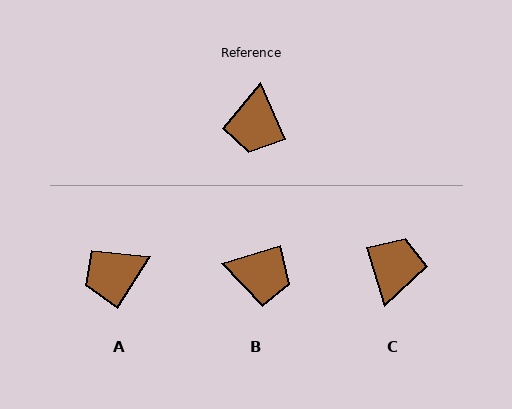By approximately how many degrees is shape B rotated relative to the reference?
Approximately 83 degrees counter-clockwise.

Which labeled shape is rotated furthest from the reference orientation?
C, about 173 degrees away.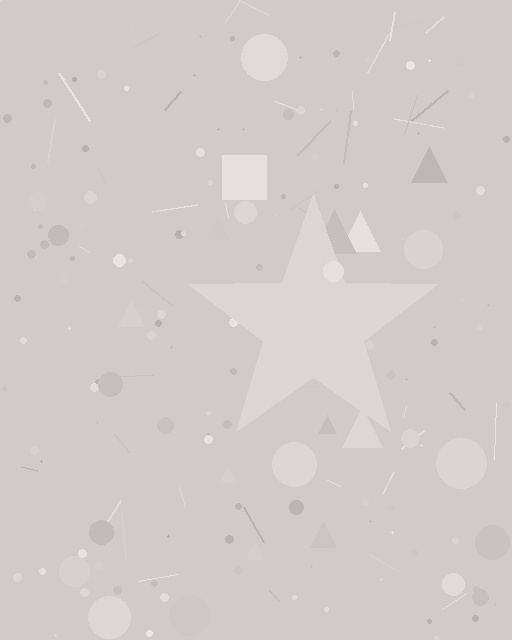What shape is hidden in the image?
A star is hidden in the image.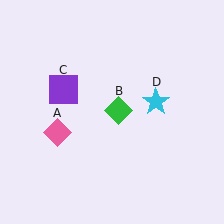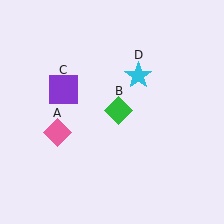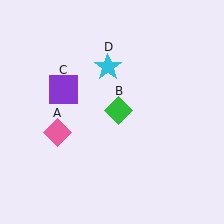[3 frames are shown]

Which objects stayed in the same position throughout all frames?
Pink diamond (object A) and green diamond (object B) and purple square (object C) remained stationary.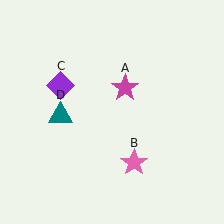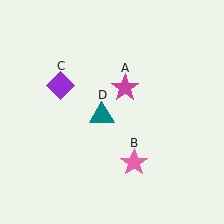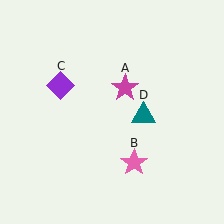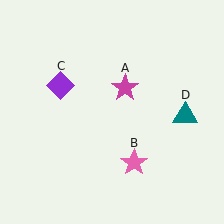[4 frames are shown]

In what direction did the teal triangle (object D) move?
The teal triangle (object D) moved right.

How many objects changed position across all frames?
1 object changed position: teal triangle (object D).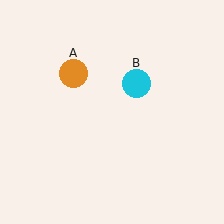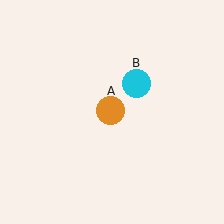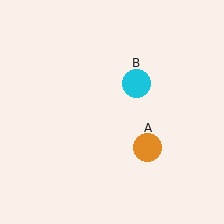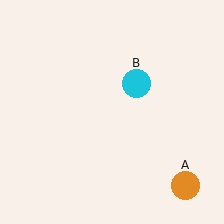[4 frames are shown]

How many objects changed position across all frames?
1 object changed position: orange circle (object A).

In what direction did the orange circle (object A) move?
The orange circle (object A) moved down and to the right.